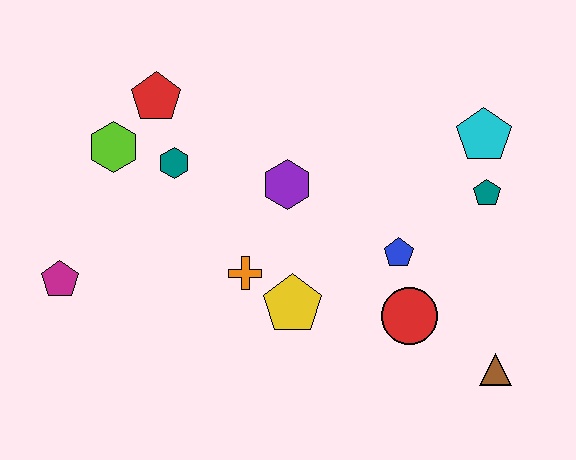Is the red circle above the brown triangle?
Yes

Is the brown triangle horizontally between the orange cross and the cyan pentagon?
No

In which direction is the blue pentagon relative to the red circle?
The blue pentagon is above the red circle.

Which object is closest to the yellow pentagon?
The orange cross is closest to the yellow pentagon.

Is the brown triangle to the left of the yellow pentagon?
No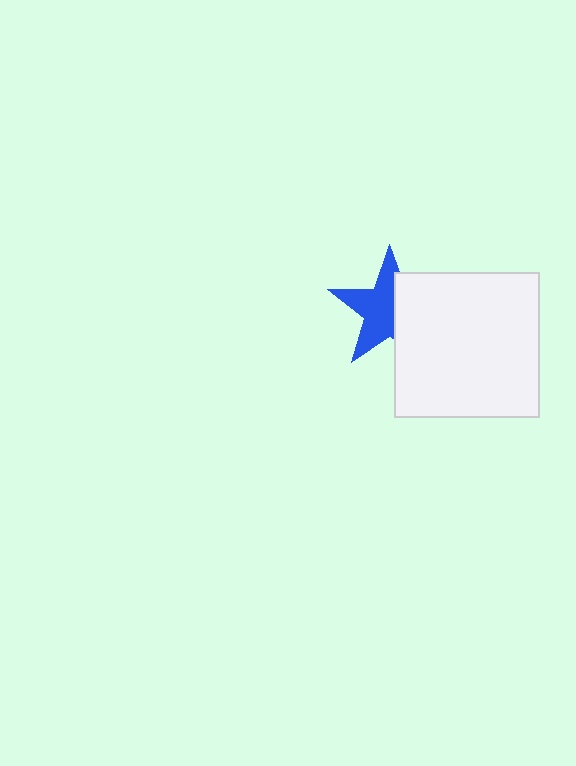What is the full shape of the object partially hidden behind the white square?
The partially hidden object is a blue star.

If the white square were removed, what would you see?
You would see the complete blue star.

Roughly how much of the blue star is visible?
About half of it is visible (roughly 58%).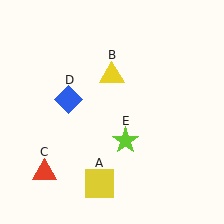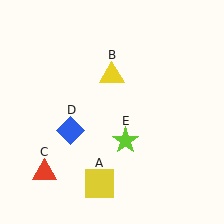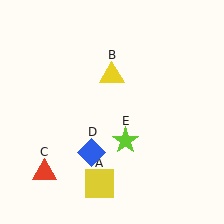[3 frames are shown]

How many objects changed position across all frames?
1 object changed position: blue diamond (object D).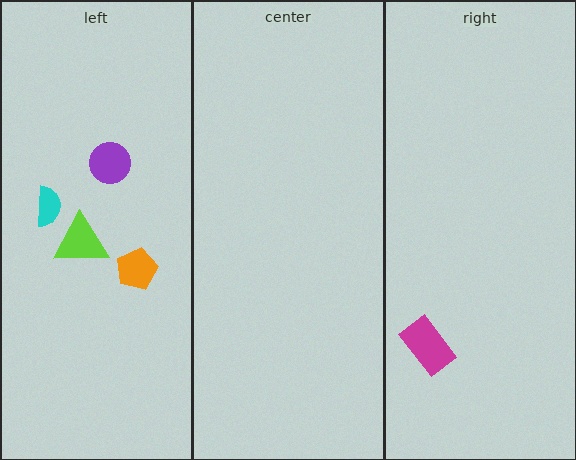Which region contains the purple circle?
The left region.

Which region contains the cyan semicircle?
The left region.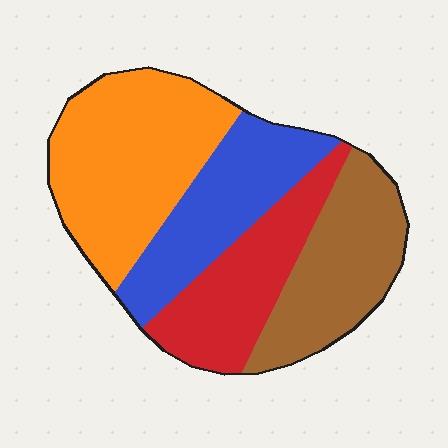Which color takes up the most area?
Orange, at roughly 35%.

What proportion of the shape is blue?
Blue covers 22% of the shape.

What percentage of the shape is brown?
Brown takes up between a sixth and a third of the shape.